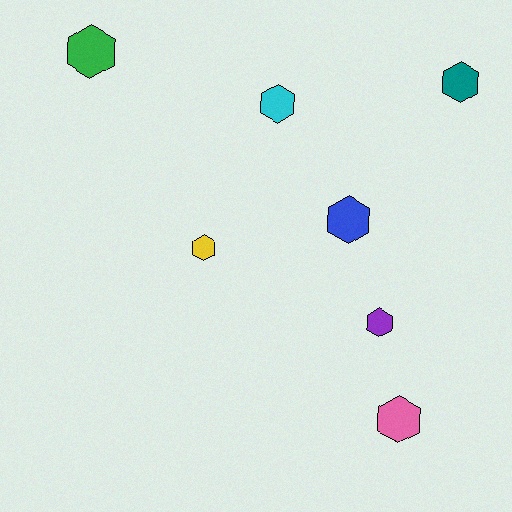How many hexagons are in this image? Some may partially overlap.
There are 7 hexagons.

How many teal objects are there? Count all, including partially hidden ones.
There is 1 teal object.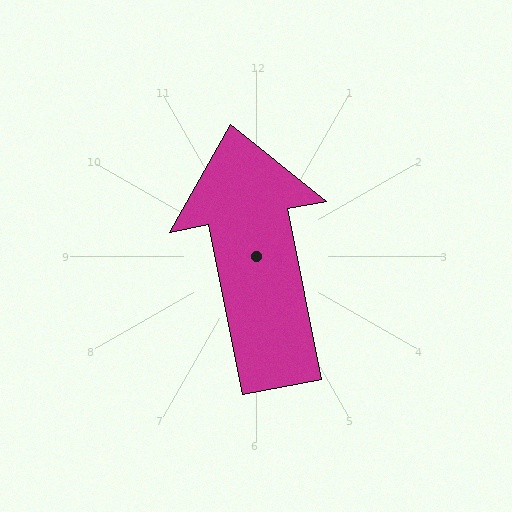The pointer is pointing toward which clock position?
Roughly 12 o'clock.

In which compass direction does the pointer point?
North.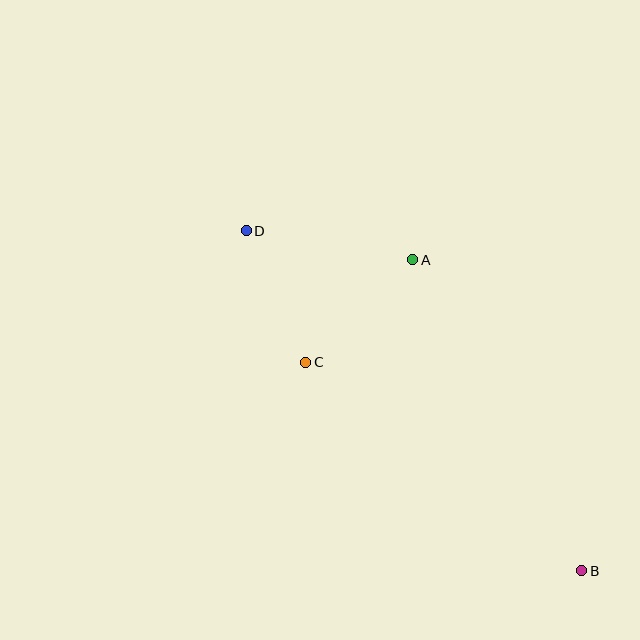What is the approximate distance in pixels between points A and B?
The distance between A and B is approximately 354 pixels.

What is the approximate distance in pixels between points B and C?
The distance between B and C is approximately 346 pixels.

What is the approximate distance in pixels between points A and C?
The distance between A and C is approximately 148 pixels.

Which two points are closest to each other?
Points C and D are closest to each other.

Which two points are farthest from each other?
Points B and D are farthest from each other.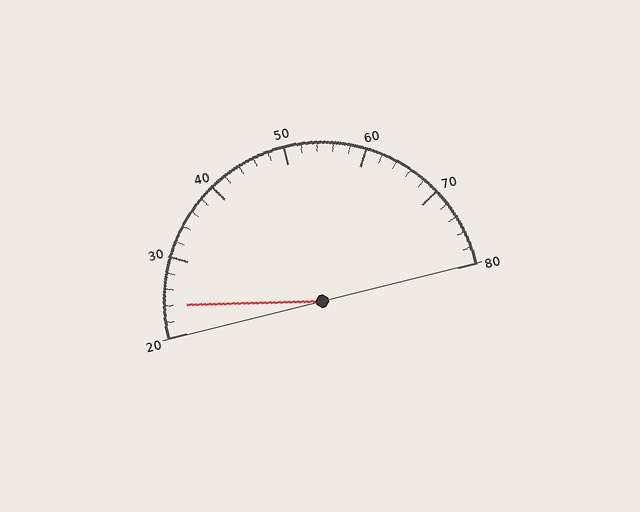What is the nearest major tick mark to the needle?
The nearest major tick mark is 20.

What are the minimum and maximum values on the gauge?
The gauge ranges from 20 to 80.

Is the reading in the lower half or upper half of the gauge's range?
The reading is in the lower half of the range (20 to 80).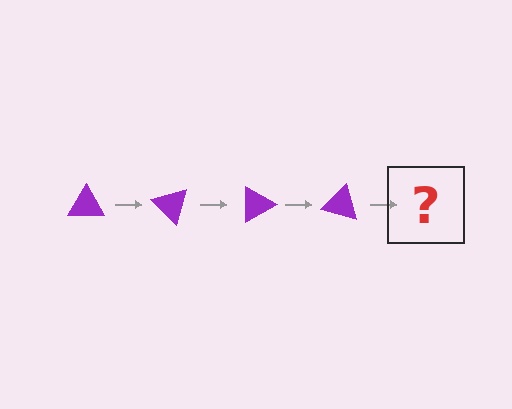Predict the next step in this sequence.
The next step is a purple triangle rotated 180 degrees.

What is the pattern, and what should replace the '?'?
The pattern is that the triangle rotates 45 degrees each step. The '?' should be a purple triangle rotated 180 degrees.